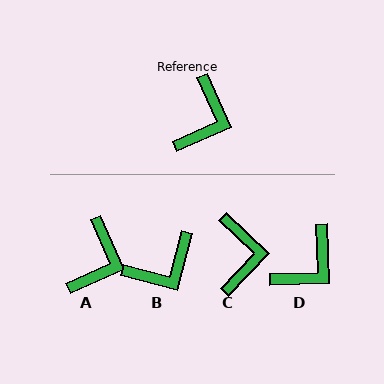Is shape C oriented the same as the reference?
No, it is off by about 22 degrees.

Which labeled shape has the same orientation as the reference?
A.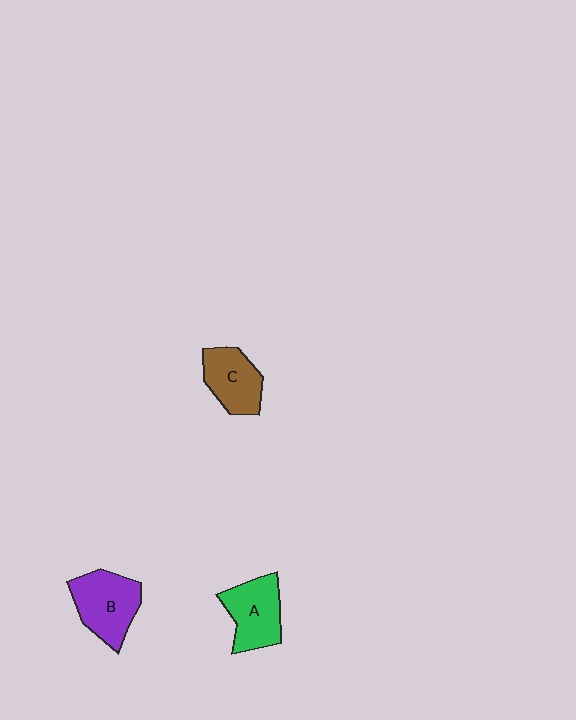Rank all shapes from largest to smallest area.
From largest to smallest: B (purple), A (green), C (brown).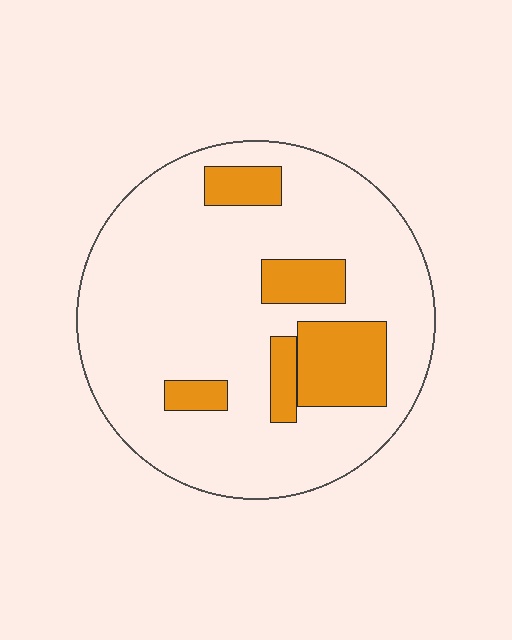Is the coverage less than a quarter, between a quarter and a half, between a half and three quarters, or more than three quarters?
Less than a quarter.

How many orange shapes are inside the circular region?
5.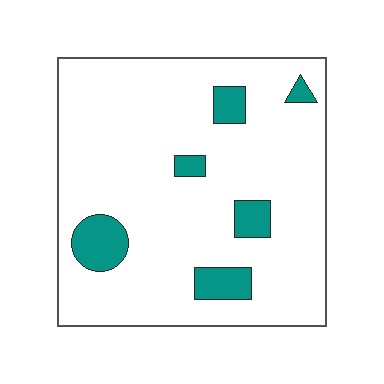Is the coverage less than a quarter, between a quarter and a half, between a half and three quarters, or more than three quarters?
Less than a quarter.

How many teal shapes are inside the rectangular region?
6.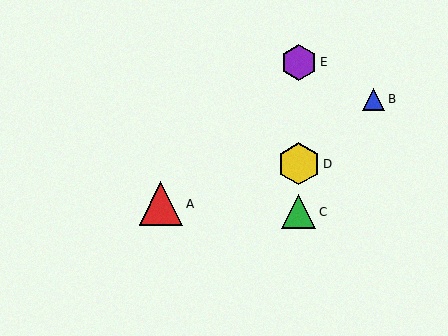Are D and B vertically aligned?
No, D is at x≈299 and B is at x≈374.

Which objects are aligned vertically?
Objects C, D, E are aligned vertically.